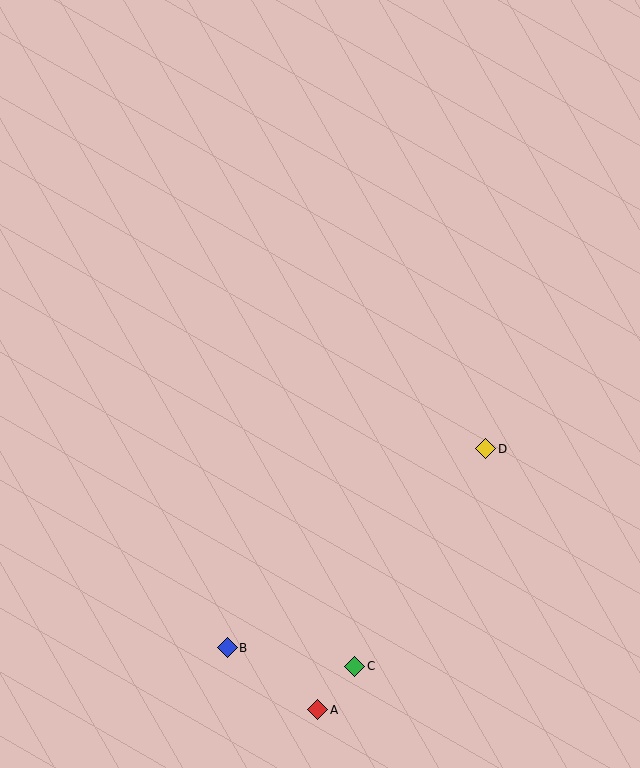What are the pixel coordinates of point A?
Point A is at (317, 710).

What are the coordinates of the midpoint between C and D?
The midpoint between C and D is at (420, 558).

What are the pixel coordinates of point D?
Point D is at (486, 449).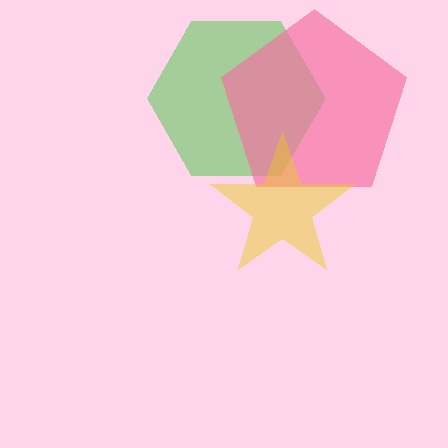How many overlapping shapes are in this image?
There are 3 overlapping shapes in the image.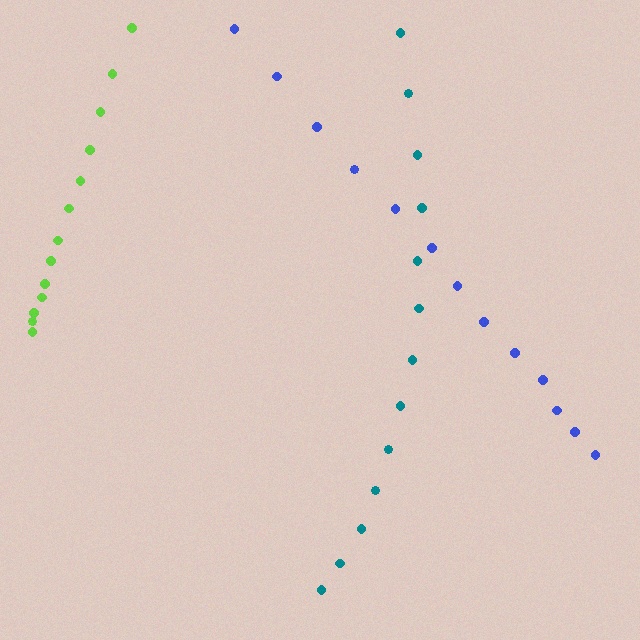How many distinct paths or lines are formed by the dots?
There are 3 distinct paths.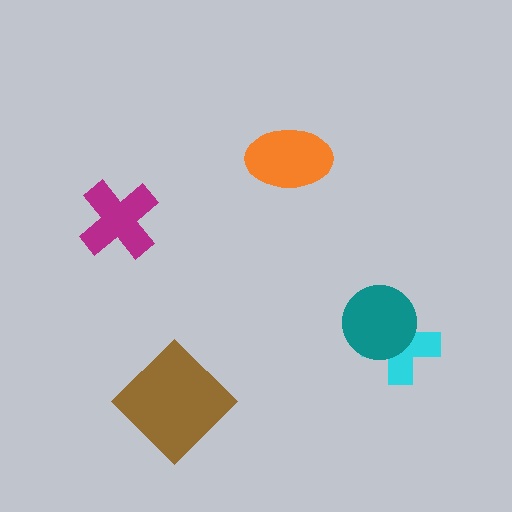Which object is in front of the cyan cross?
The teal circle is in front of the cyan cross.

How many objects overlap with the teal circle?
1 object overlaps with the teal circle.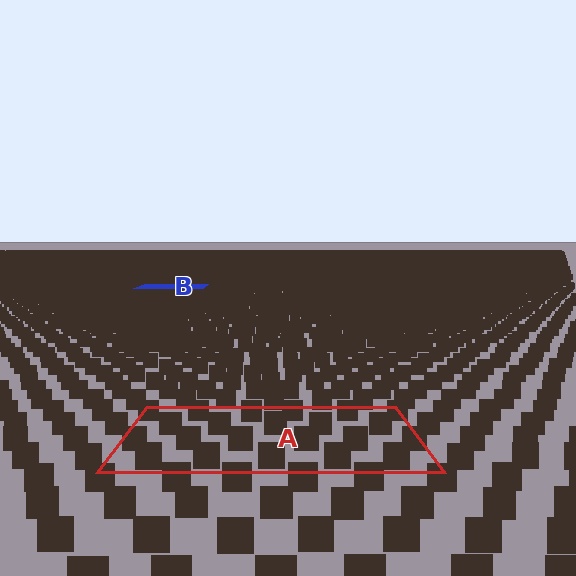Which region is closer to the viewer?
Region A is closer. The texture elements there are larger and more spread out.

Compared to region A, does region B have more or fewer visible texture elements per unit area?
Region B has more texture elements per unit area — they are packed more densely because it is farther away.